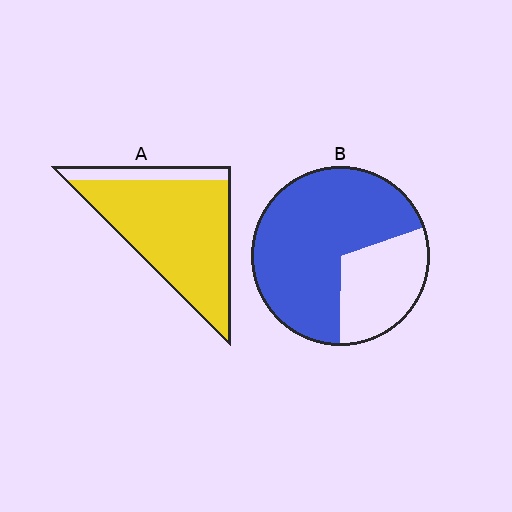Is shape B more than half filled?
Yes.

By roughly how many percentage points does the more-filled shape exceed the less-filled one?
By roughly 15 percentage points (A over B).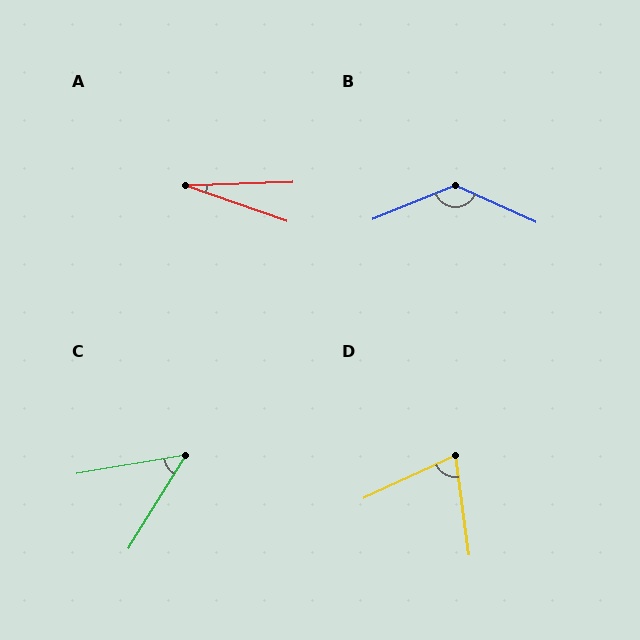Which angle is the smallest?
A, at approximately 21 degrees.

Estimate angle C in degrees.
Approximately 49 degrees.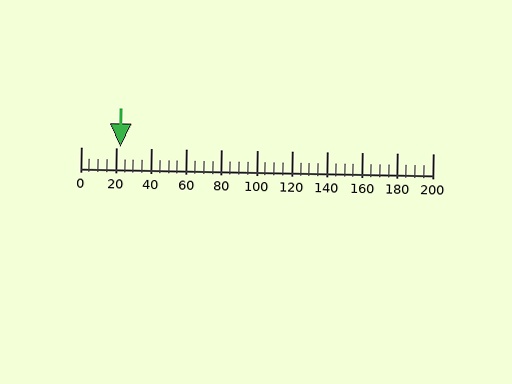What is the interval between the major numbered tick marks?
The major tick marks are spaced 20 units apart.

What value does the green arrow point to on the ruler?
The green arrow points to approximately 22.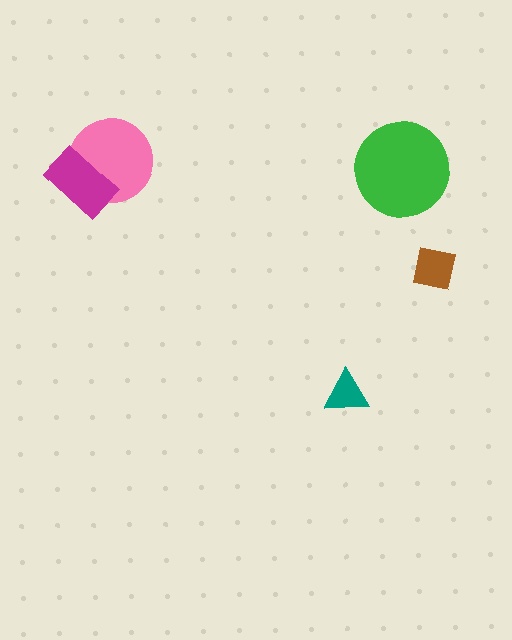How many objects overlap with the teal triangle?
0 objects overlap with the teal triangle.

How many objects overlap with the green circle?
0 objects overlap with the green circle.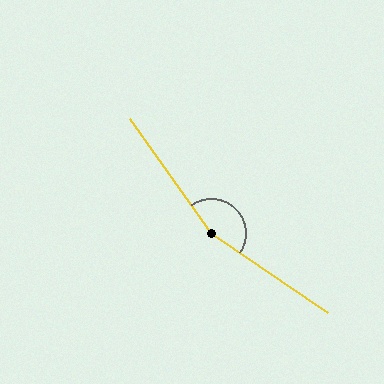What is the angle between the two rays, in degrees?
Approximately 160 degrees.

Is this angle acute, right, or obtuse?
It is obtuse.